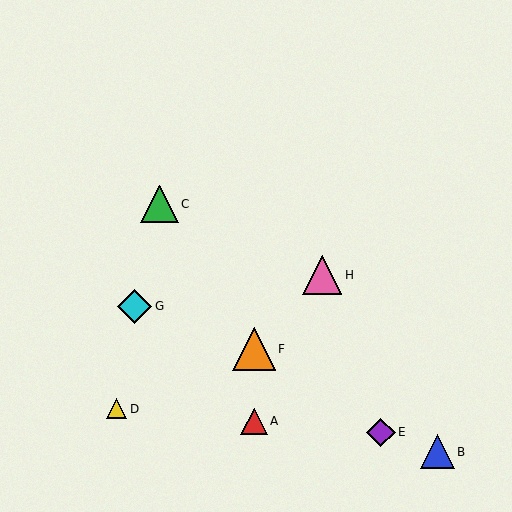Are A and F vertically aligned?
Yes, both are at x≈254.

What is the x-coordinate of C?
Object C is at x≈159.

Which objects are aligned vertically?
Objects A, F are aligned vertically.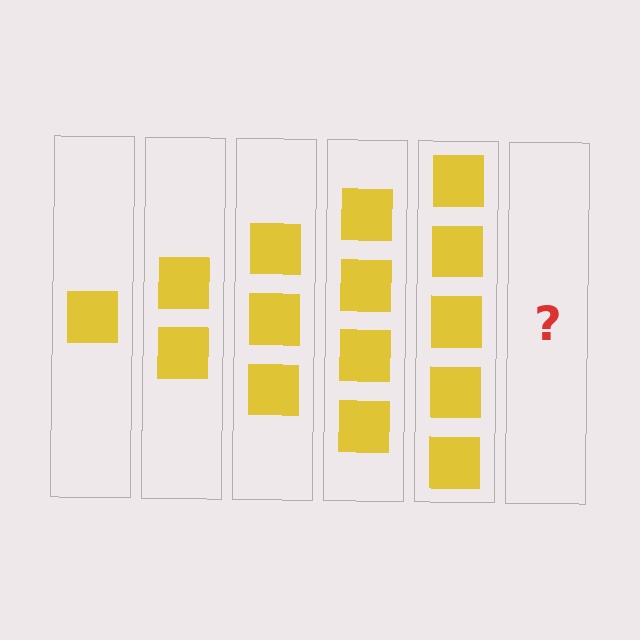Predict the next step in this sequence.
The next step is 6 squares.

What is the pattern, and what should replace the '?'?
The pattern is that each step adds one more square. The '?' should be 6 squares.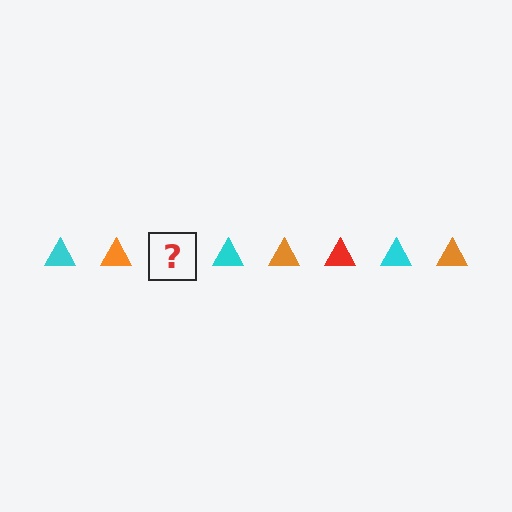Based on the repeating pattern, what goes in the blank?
The blank should be a red triangle.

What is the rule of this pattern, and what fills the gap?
The rule is that the pattern cycles through cyan, orange, red triangles. The gap should be filled with a red triangle.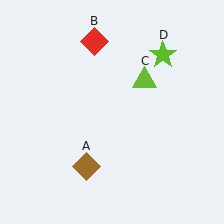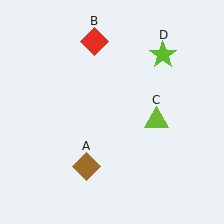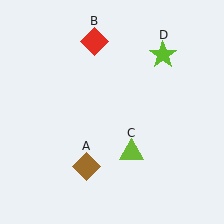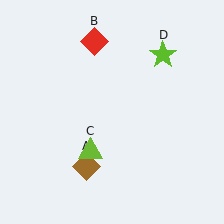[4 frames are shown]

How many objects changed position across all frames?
1 object changed position: lime triangle (object C).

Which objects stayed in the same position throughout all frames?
Brown diamond (object A) and red diamond (object B) and lime star (object D) remained stationary.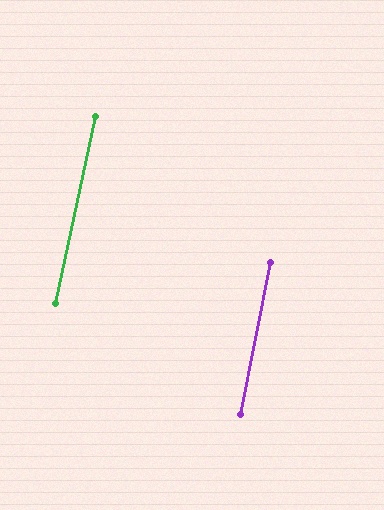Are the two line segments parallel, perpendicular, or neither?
Parallel — their directions differ by only 0.7°.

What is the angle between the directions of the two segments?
Approximately 1 degree.